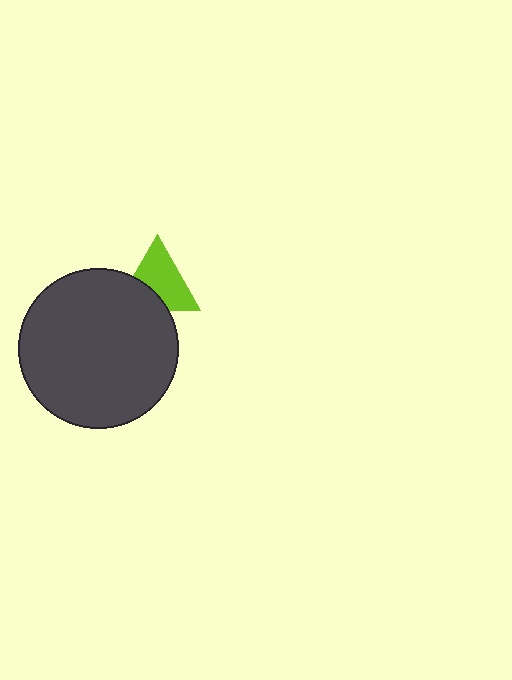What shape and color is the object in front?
The object in front is a dark gray circle.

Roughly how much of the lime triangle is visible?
Most of it is visible (roughly 67%).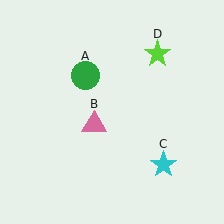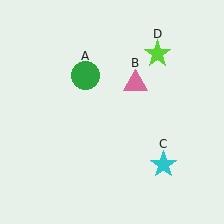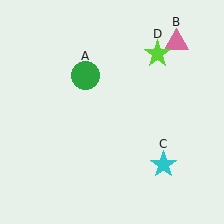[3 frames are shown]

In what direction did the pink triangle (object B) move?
The pink triangle (object B) moved up and to the right.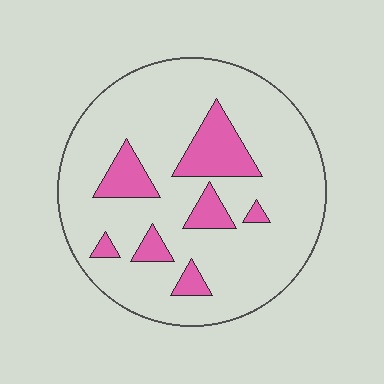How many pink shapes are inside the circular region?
7.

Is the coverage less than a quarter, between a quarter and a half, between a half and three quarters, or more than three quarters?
Less than a quarter.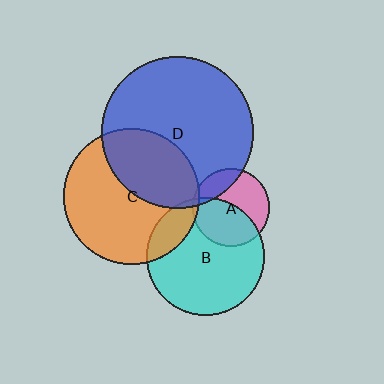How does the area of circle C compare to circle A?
Approximately 3.1 times.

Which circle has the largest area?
Circle D (blue).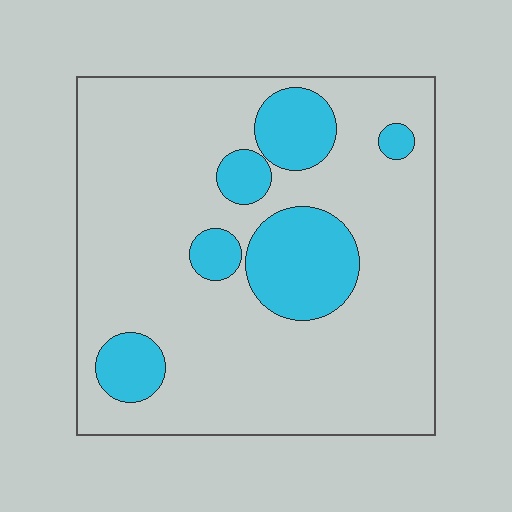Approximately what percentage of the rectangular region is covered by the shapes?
Approximately 20%.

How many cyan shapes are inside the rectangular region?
6.